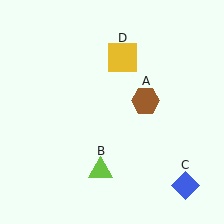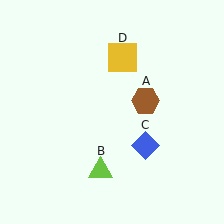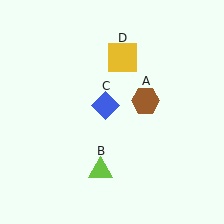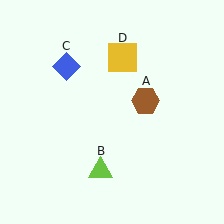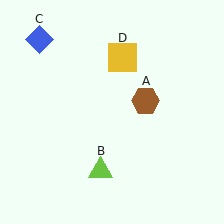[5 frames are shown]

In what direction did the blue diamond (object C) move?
The blue diamond (object C) moved up and to the left.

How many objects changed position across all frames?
1 object changed position: blue diamond (object C).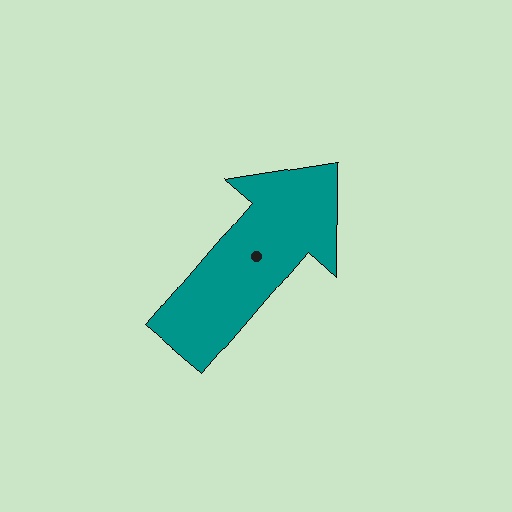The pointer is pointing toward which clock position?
Roughly 1 o'clock.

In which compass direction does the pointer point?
Northeast.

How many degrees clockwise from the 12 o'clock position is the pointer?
Approximately 41 degrees.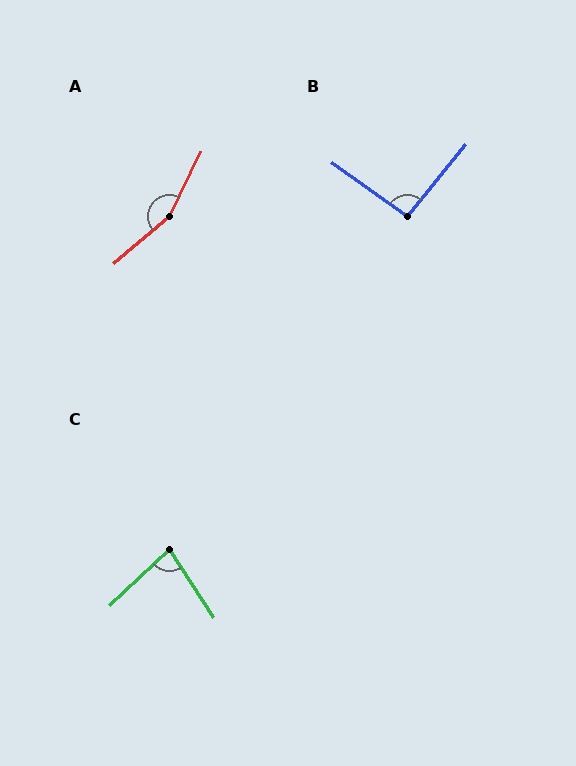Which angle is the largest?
A, at approximately 157 degrees.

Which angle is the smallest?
C, at approximately 80 degrees.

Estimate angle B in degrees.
Approximately 93 degrees.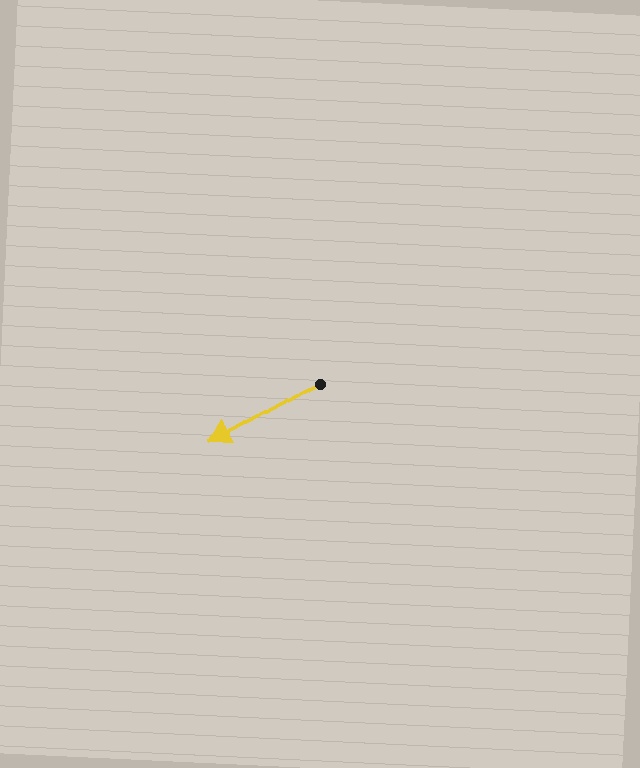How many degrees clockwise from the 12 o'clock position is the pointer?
Approximately 240 degrees.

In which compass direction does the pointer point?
Southwest.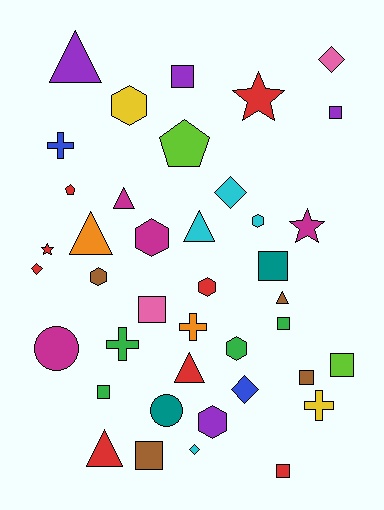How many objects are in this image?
There are 40 objects.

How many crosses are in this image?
There are 4 crosses.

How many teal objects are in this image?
There are 2 teal objects.